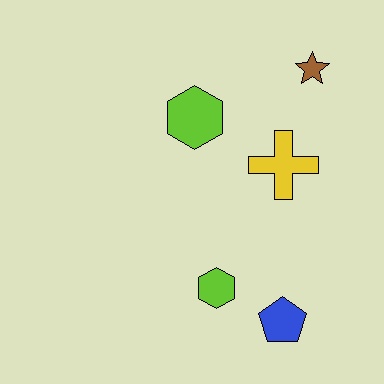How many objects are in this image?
There are 5 objects.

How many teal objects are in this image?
There are no teal objects.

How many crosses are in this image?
There is 1 cross.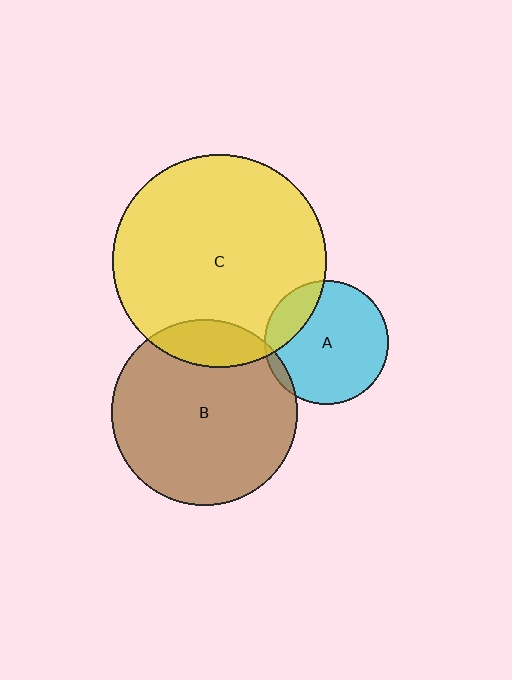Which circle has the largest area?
Circle C (yellow).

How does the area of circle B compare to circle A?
Approximately 2.3 times.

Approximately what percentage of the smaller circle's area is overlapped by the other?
Approximately 5%.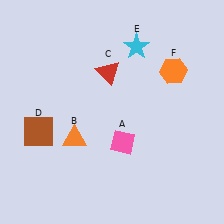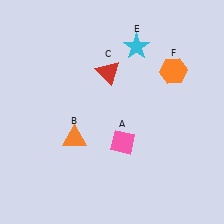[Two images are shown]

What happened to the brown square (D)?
The brown square (D) was removed in Image 2. It was in the bottom-left area of Image 1.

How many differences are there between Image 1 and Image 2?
There is 1 difference between the two images.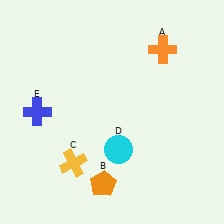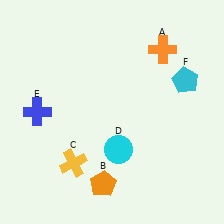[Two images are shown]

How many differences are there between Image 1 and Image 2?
There is 1 difference between the two images.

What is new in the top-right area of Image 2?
A cyan pentagon (F) was added in the top-right area of Image 2.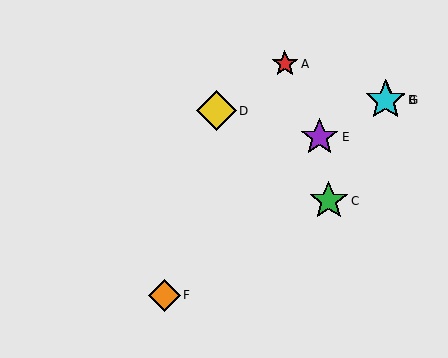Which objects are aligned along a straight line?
Objects B, E, G are aligned along a straight line.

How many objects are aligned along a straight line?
3 objects (B, E, G) are aligned along a straight line.